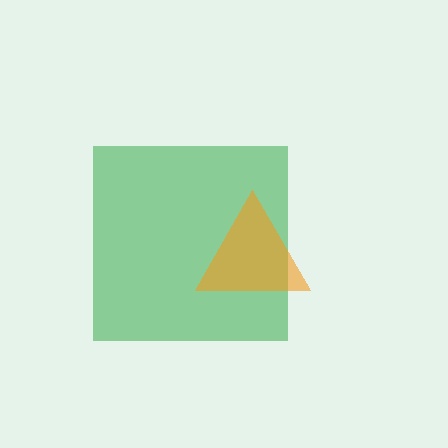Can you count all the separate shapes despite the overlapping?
Yes, there are 2 separate shapes.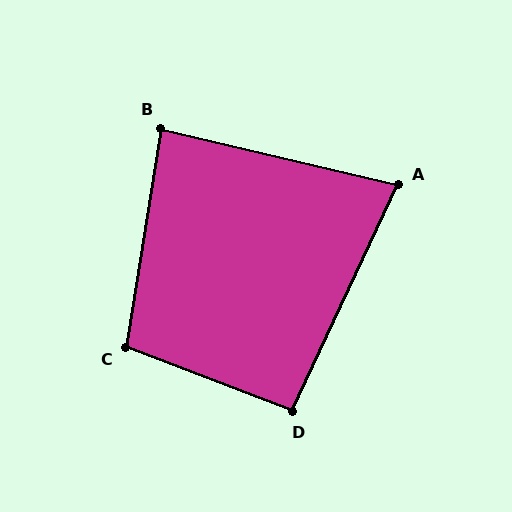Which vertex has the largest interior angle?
C, at approximately 102 degrees.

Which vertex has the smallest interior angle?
A, at approximately 78 degrees.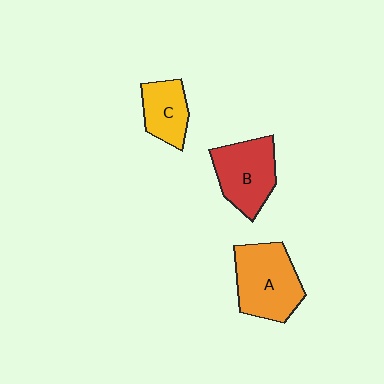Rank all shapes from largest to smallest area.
From largest to smallest: A (orange), B (red), C (yellow).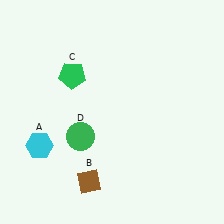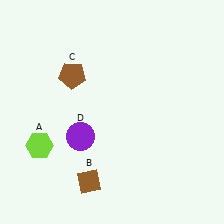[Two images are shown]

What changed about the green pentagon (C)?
In Image 1, C is green. In Image 2, it changed to brown.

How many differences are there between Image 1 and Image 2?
There are 3 differences between the two images.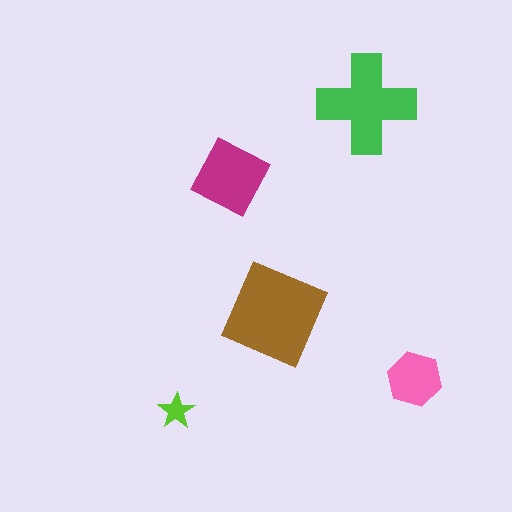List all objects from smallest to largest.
The lime star, the pink hexagon, the magenta square, the green cross, the brown diamond.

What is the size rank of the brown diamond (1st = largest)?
1st.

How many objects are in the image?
There are 5 objects in the image.